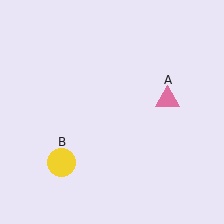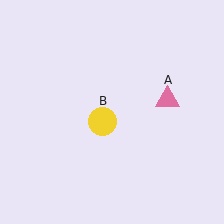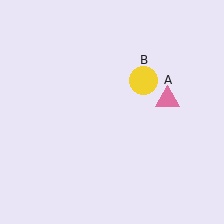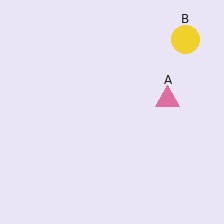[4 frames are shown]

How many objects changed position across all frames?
1 object changed position: yellow circle (object B).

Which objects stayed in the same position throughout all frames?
Pink triangle (object A) remained stationary.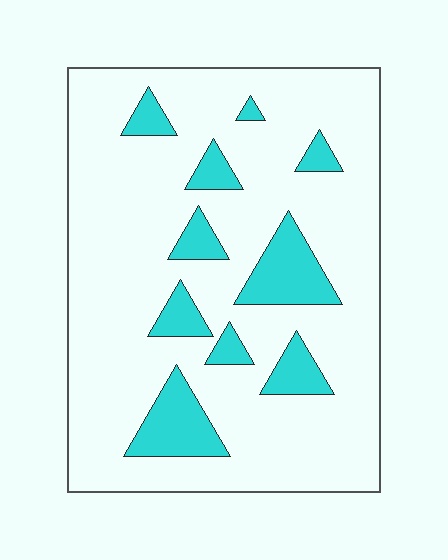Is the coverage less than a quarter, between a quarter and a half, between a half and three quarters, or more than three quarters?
Less than a quarter.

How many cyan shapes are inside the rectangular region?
10.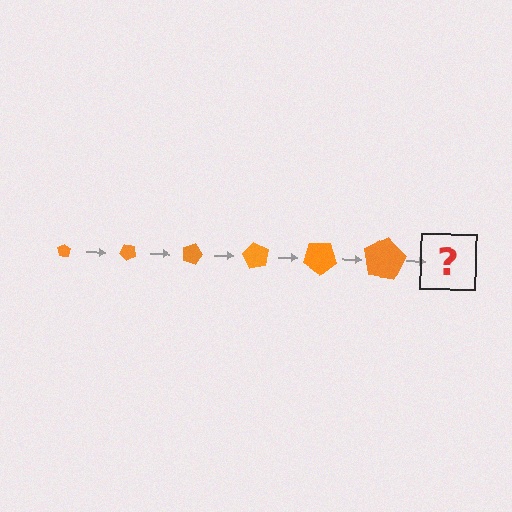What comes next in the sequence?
The next element should be a pentagon, larger than the previous one and rotated 270 degrees from the start.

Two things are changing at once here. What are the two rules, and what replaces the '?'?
The two rules are that the pentagon grows larger each step and it rotates 45 degrees each step. The '?' should be a pentagon, larger than the previous one and rotated 270 degrees from the start.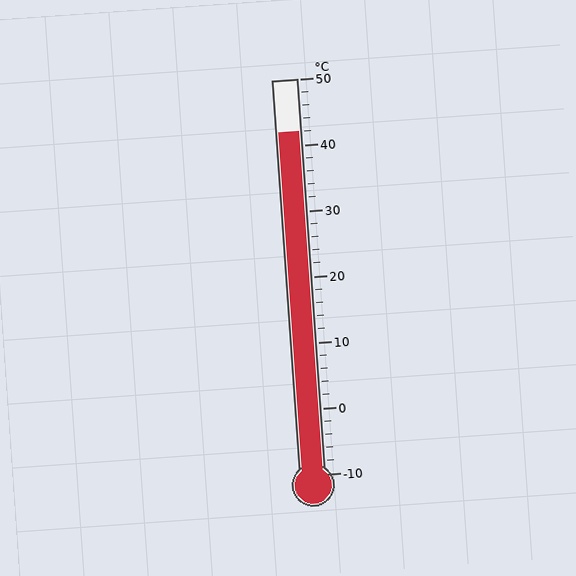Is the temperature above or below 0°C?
The temperature is above 0°C.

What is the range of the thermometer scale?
The thermometer scale ranges from -10°C to 50°C.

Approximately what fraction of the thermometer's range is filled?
The thermometer is filled to approximately 85% of its range.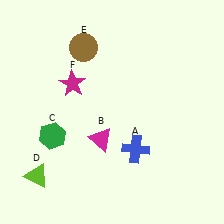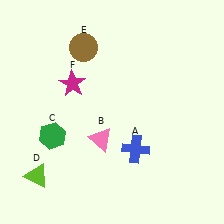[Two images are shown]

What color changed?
The triangle (B) changed from magenta in Image 1 to pink in Image 2.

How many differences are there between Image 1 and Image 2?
There is 1 difference between the two images.